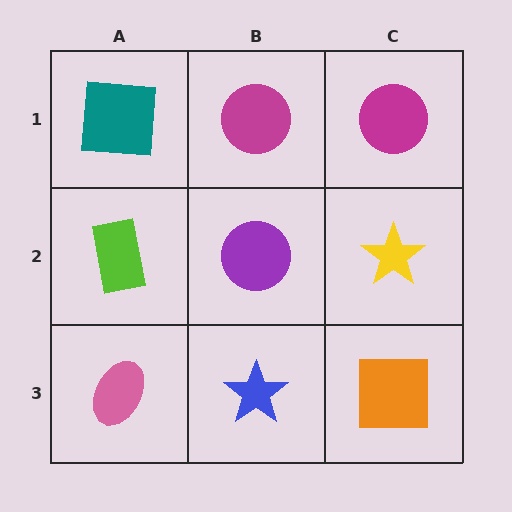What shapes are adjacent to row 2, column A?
A teal square (row 1, column A), a pink ellipse (row 3, column A), a purple circle (row 2, column B).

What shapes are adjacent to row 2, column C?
A magenta circle (row 1, column C), an orange square (row 3, column C), a purple circle (row 2, column B).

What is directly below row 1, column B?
A purple circle.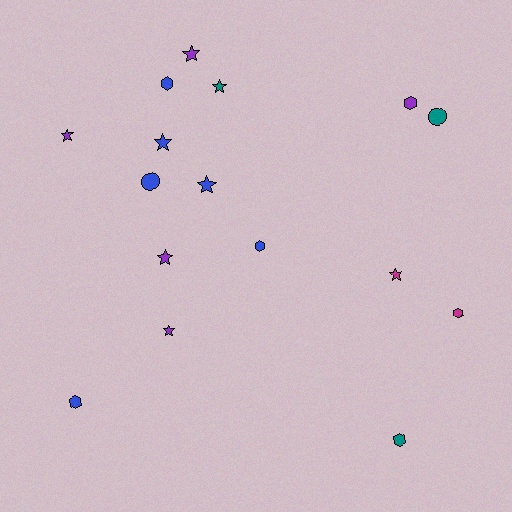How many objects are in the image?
There are 16 objects.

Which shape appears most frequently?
Star, with 8 objects.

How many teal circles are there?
There is 1 teal circle.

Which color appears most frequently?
Blue, with 6 objects.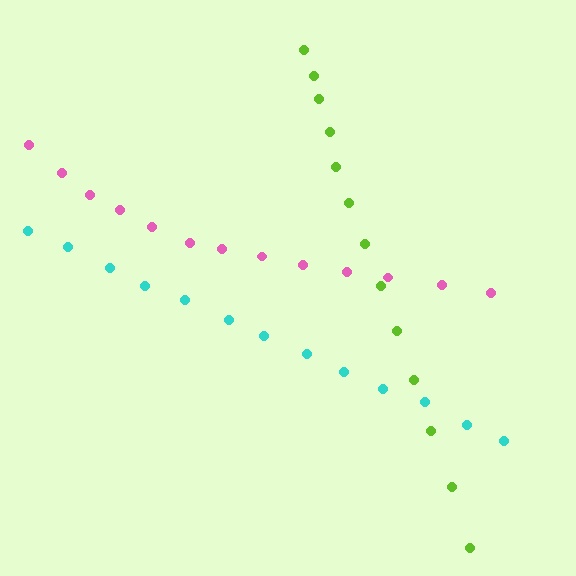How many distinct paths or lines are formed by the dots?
There are 3 distinct paths.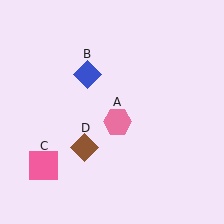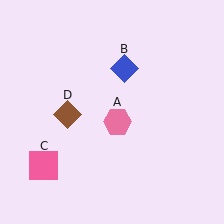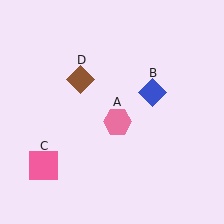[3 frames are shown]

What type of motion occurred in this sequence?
The blue diamond (object B), brown diamond (object D) rotated clockwise around the center of the scene.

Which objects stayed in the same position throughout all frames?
Pink hexagon (object A) and pink square (object C) remained stationary.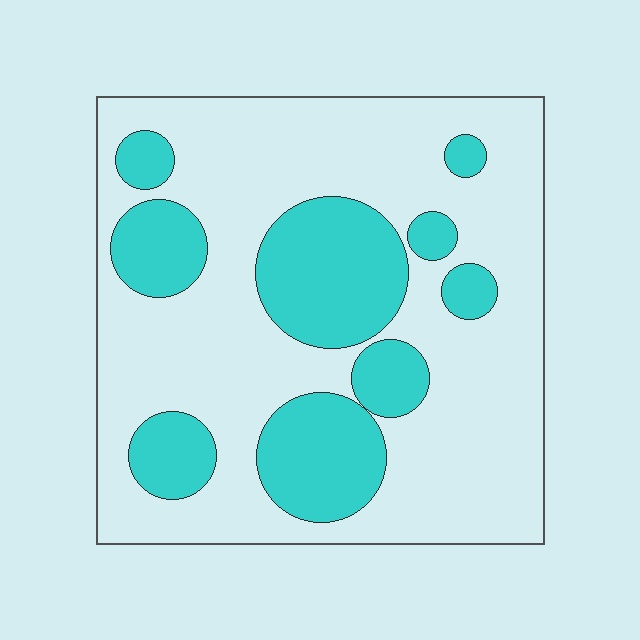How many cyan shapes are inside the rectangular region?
9.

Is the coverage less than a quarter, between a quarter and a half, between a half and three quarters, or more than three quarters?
Between a quarter and a half.